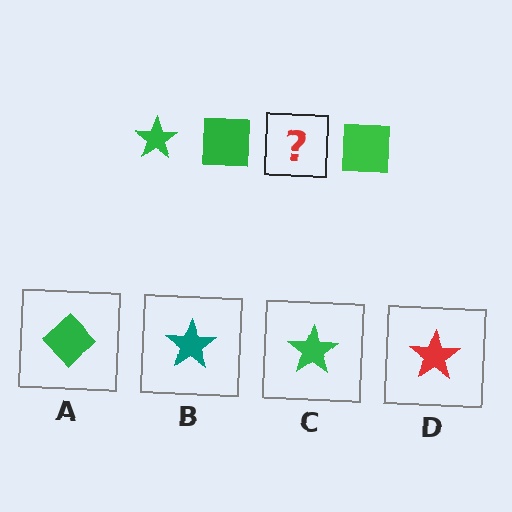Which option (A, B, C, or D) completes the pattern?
C.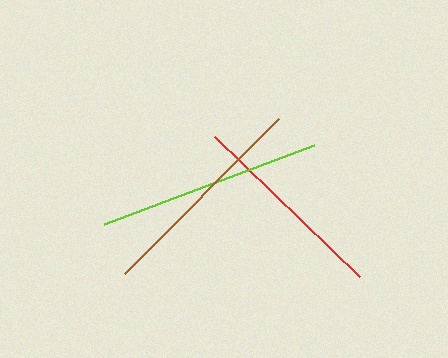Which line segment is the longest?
The lime line is the longest at approximately 224 pixels.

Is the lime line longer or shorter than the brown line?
The lime line is longer than the brown line.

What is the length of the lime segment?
The lime segment is approximately 224 pixels long.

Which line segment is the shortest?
The red line is the shortest at approximately 201 pixels.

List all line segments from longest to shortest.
From longest to shortest: lime, brown, red.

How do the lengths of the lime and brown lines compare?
The lime and brown lines are approximately the same length.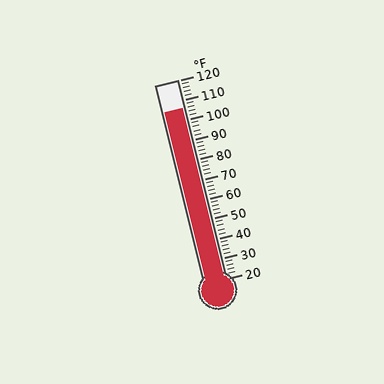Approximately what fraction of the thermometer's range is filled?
The thermometer is filled to approximately 85% of its range.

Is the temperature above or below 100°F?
The temperature is above 100°F.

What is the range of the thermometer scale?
The thermometer scale ranges from 20°F to 120°F.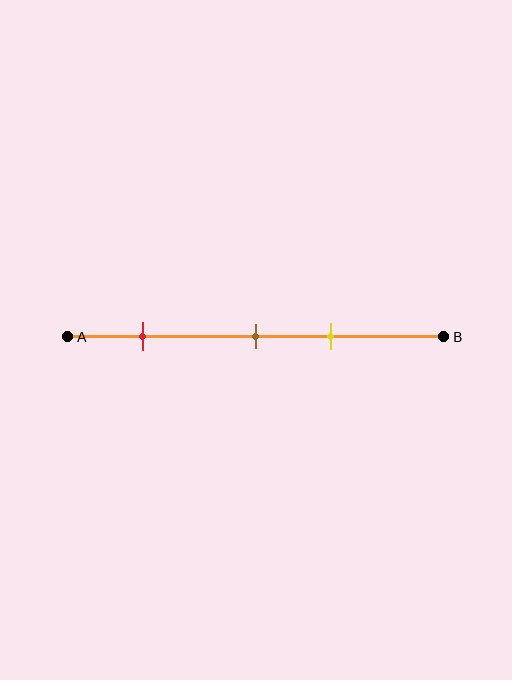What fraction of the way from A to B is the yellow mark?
The yellow mark is approximately 70% (0.7) of the way from A to B.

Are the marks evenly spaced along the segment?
No, the marks are not evenly spaced.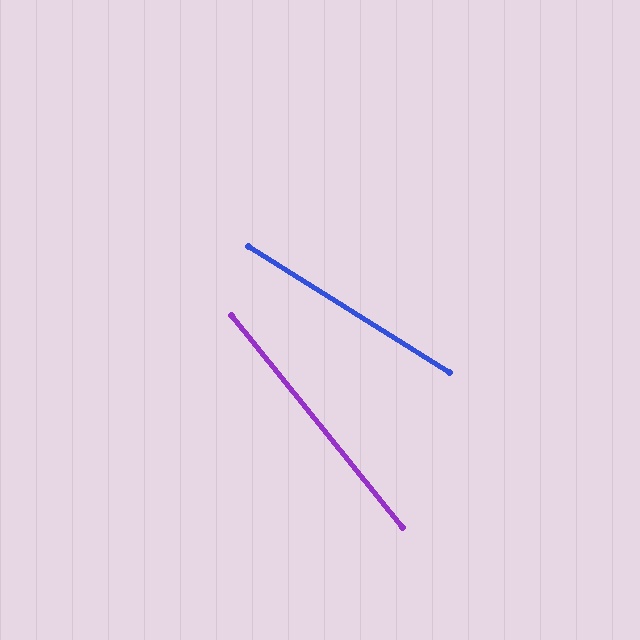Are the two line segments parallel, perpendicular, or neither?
Neither parallel nor perpendicular — they differ by about 19°.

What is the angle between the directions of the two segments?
Approximately 19 degrees.